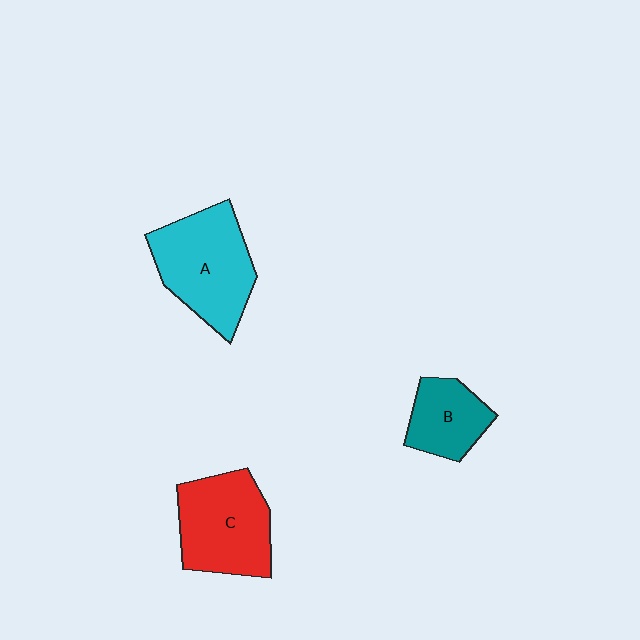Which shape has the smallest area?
Shape B (teal).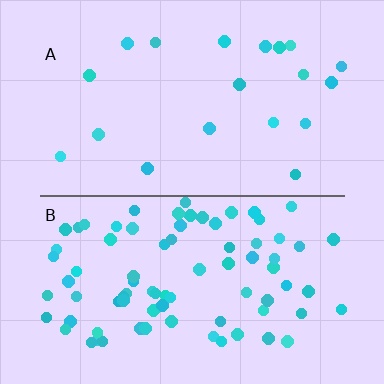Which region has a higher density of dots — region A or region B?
B (the bottom).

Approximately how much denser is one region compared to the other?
Approximately 4.2× — region B over region A.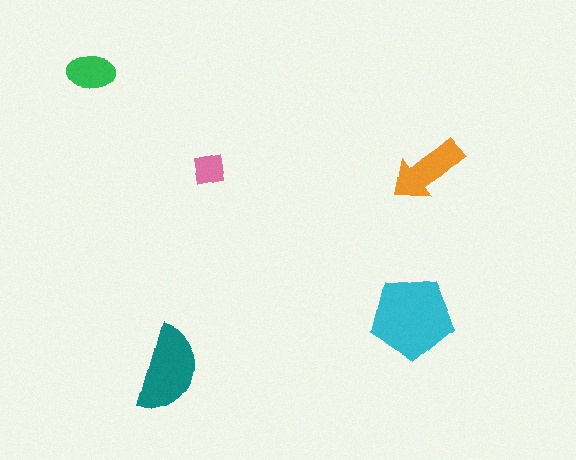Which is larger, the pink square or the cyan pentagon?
The cyan pentagon.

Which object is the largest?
The cyan pentagon.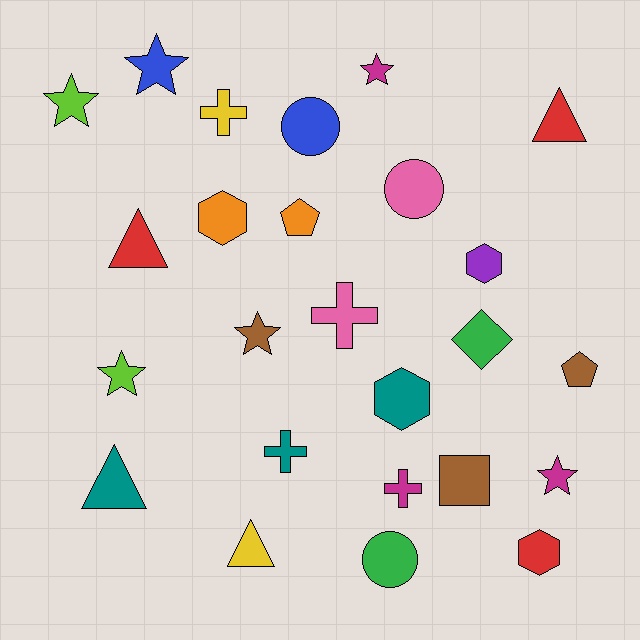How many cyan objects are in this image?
There are no cyan objects.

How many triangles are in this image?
There are 4 triangles.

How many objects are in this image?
There are 25 objects.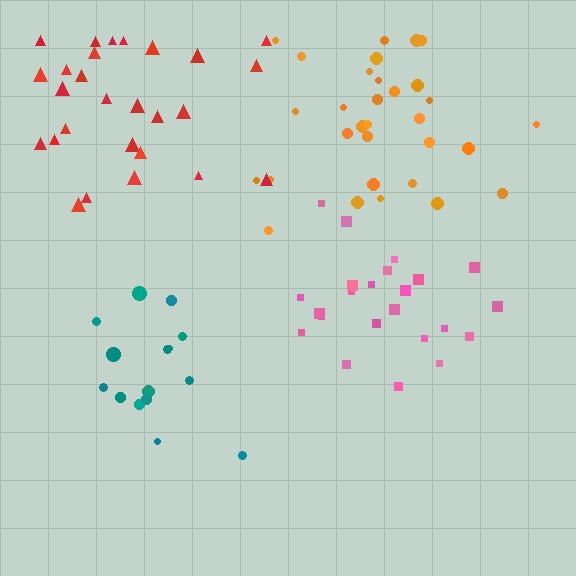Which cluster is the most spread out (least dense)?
Red.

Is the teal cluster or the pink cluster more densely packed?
Pink.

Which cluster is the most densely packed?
Pink.